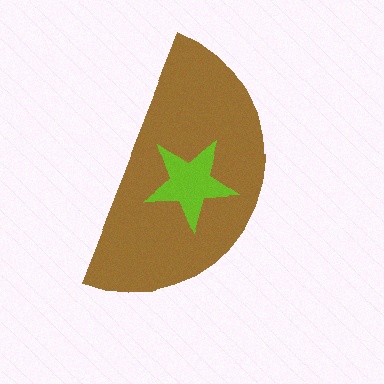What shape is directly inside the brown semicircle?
The lime star.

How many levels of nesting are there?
2.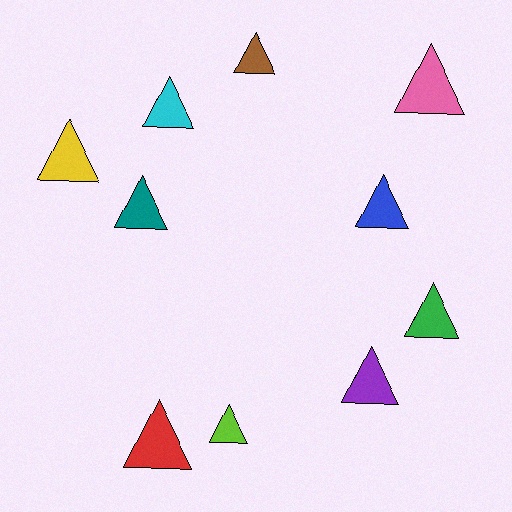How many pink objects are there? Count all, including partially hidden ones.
There is 1 pink object.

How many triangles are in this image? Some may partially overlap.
There are 10 triangles.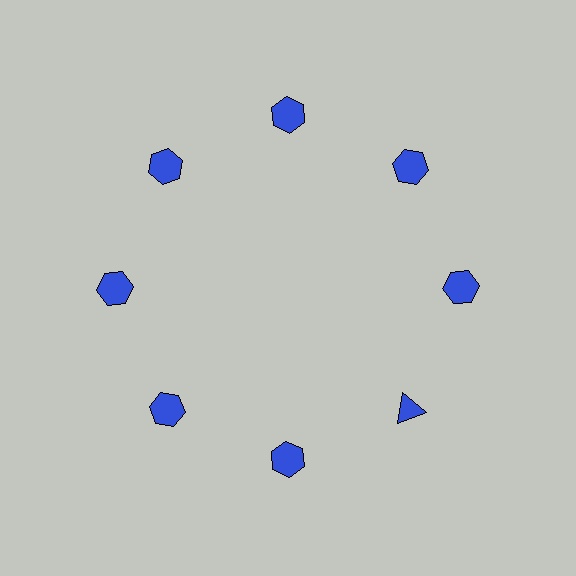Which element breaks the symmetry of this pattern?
The blue triangle at roughly the 4 o'clock position breaks the symmetry. All other shapes are blue hexagons.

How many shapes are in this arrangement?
There are 8 shapes arranged in a ring pattern.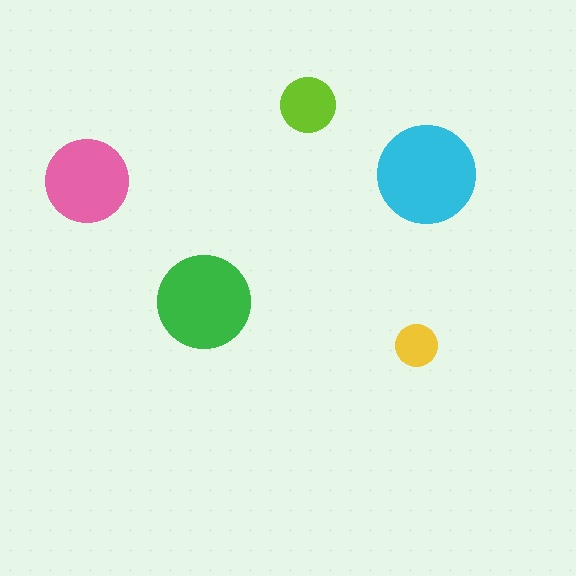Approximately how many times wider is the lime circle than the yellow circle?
About 1.5 times wider.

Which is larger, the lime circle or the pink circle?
The pink one.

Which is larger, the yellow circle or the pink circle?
The pink one.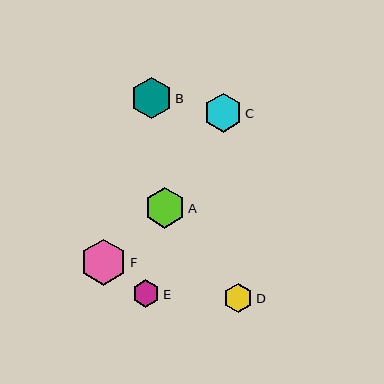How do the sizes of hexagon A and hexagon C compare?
Hexagon A and hexagon C are approximately the same size.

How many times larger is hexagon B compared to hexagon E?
Hexagon B is approximately 1.5 times the size of hexagon E.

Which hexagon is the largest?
Hexagon F is the largest with a size of approximately 46 pixels.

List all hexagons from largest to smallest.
From largest to smallest: F, B, A, C, D, E.